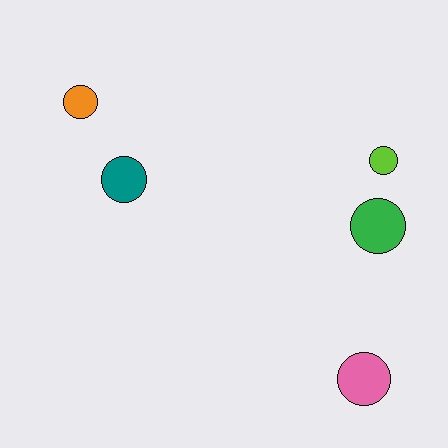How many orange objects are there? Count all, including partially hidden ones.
There is 1 orange object.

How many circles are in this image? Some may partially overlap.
There are 5 circles.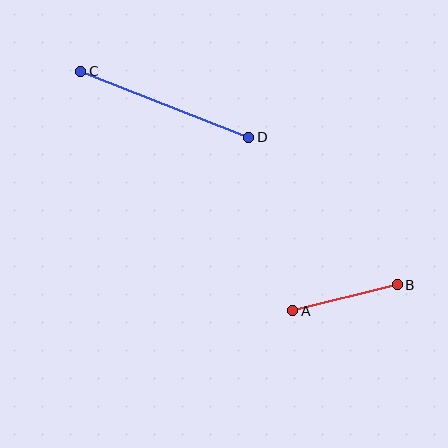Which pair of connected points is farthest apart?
Points C and D are farthest apart.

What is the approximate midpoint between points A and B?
The midpoint is at approximately (345, 298) pixels.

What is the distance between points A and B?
The distance is approximately 107 pixels.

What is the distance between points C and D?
The distance is approximately 180 pixels.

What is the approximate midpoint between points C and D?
The midpoint is at approximately (165, 104) pixels.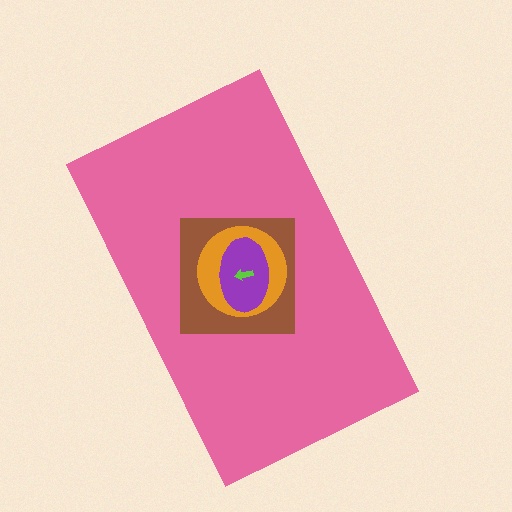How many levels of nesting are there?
5.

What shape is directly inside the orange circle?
The purple ellipse.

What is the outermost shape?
The pink rectangle.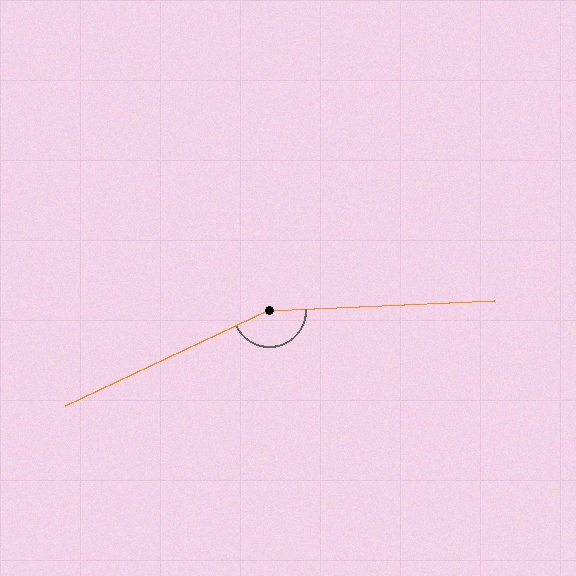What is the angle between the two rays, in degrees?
Approximately 158 degrees.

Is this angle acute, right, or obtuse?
It is obtuse.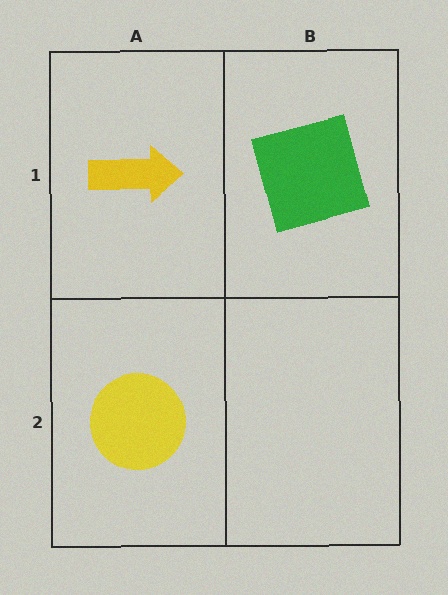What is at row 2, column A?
A yellow circle.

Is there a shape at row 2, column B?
No, that cell is empty.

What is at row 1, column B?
A green square.